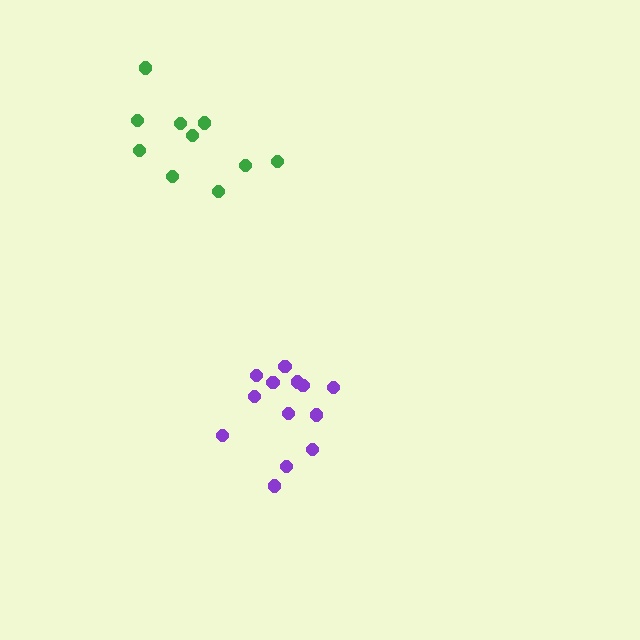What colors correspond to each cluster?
The clusters are colored: purple, green.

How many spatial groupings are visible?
There are 2 spatial groupings.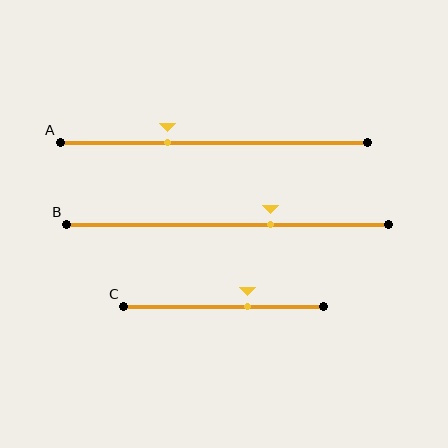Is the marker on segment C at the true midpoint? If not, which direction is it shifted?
No, the marker on segment C is shifted to the right by about 12% of the segment length.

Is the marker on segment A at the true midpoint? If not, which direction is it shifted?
No, the marker on segment A is shifted to the left by about 15% of the segment length.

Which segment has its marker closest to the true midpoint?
Segment C has its marker closest to the true midpoint.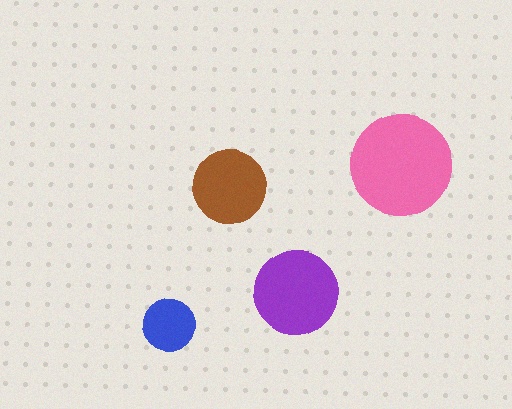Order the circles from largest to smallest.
the pink one, the purple one, the brown one, the blue one.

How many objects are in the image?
There are 4 objects in the image.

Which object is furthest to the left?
The blue circle is leftmost.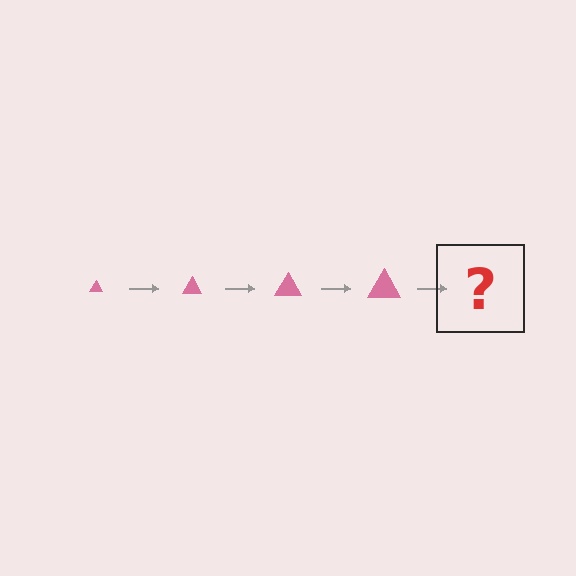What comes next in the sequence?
The next element should be a pink triangle, larger than the previous one.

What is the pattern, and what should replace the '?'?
The pattern is that the triangle gets progressively larger each step. The '?' should be a pink triangle, larger than the previous one.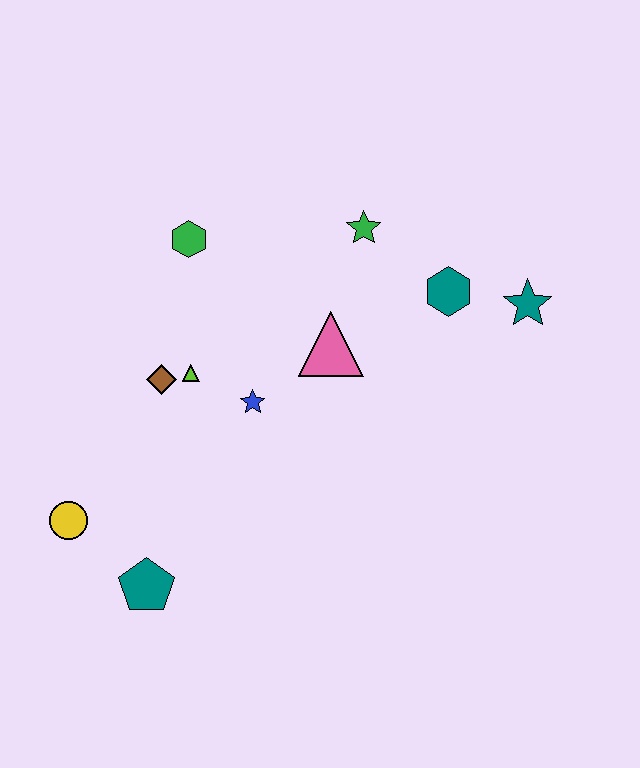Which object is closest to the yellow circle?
The teal pentagon is closest to the yellow circle.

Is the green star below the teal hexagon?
No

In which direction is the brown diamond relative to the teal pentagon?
The brown diamond is above the teal pentagon.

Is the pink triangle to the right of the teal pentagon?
Yes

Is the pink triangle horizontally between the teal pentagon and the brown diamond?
No